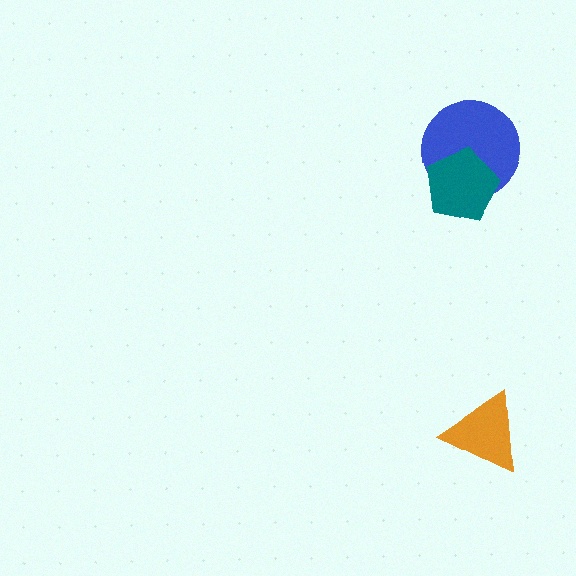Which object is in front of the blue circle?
The teal pentagon is in front of the blue circle.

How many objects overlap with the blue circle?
1 object overlaps with the blue circle.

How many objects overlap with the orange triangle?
0 objects overlap with the orange triangle.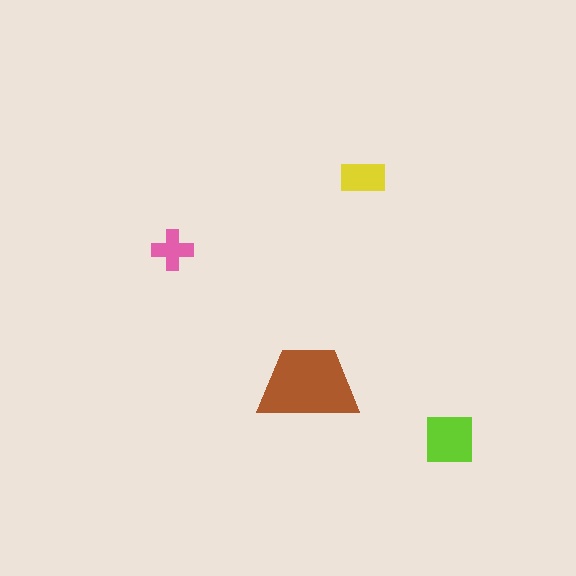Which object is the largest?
The brown trapezoid.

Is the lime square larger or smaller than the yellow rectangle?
Larger.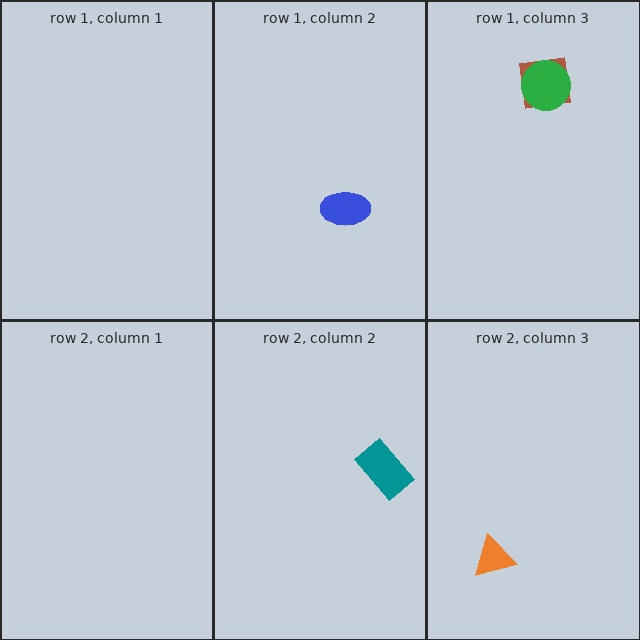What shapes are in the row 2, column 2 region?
The teal rectangle.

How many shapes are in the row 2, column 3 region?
1.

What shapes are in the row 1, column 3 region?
The brown square, the green circle.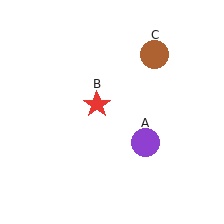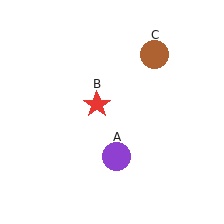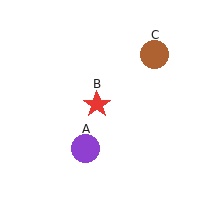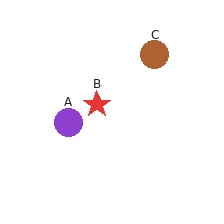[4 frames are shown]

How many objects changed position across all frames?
1 object changed position: purple circle (object A).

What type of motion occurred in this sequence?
The purple circle (object A) rotated clockwise around the center of the scene.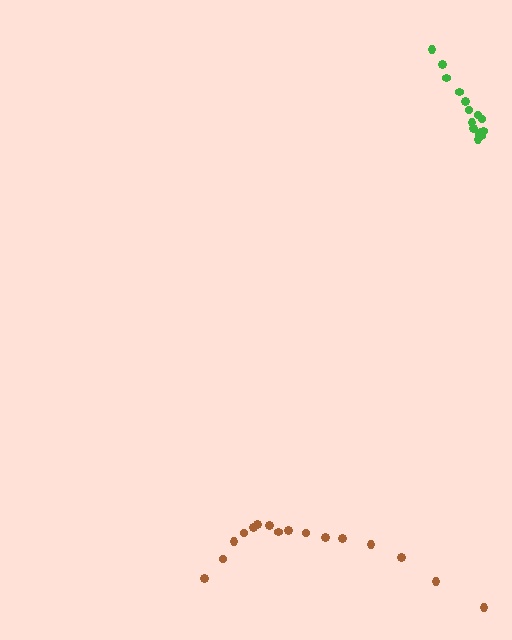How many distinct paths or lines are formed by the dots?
There are 2 distinct paths.